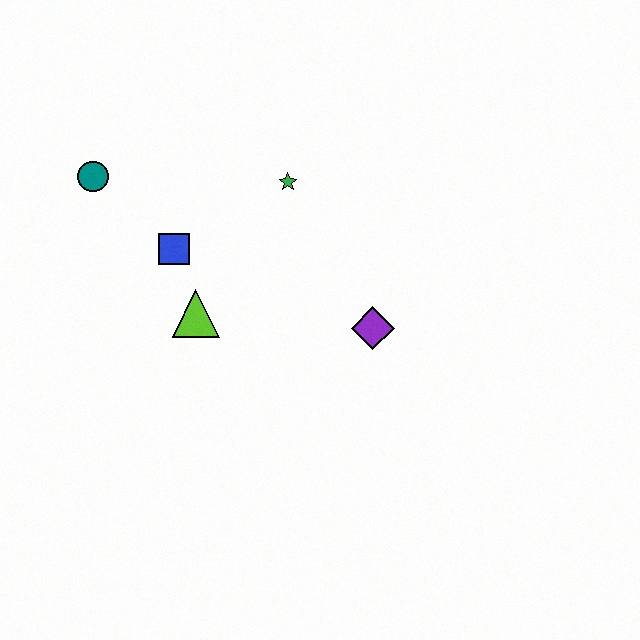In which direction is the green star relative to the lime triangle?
The green star is above the lime triangle.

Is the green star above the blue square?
Yes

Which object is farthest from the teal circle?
The purple diamond is farthest from the teal circle.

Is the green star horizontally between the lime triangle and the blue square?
No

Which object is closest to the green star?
The blue square is closest to the green star.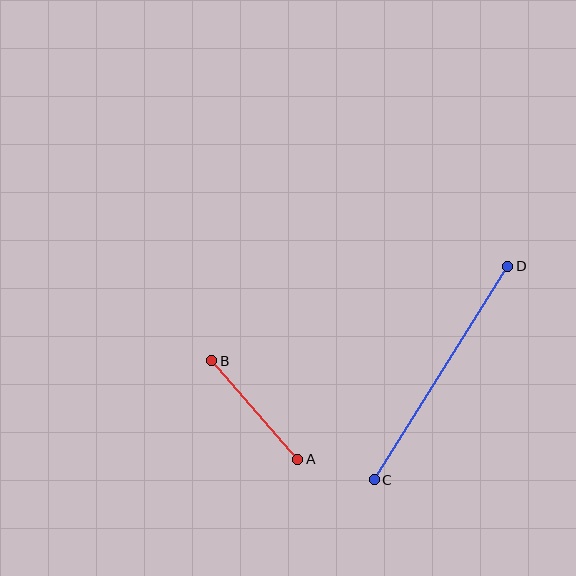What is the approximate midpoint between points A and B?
The midpoint is at approximately (255, 410) pixels.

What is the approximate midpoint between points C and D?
The midpoint is at approximately (441, 373) pixels.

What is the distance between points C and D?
The distance is approximately 251 pixels.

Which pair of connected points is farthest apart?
Points C and D are farthest apart.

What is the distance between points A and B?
The distance is approximately 131 pixels.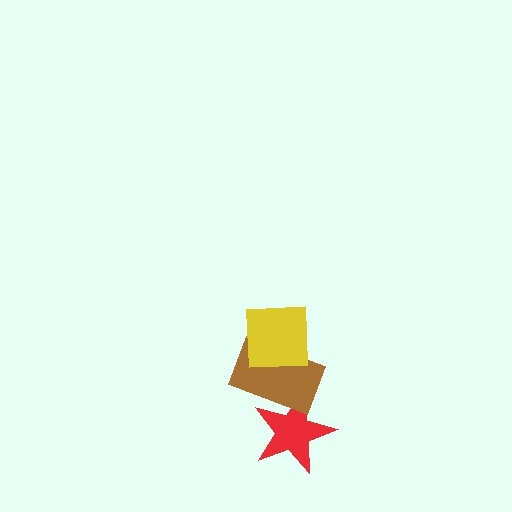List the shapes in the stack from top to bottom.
From top to bottom: the yellow square, the brown rectangle, the red star.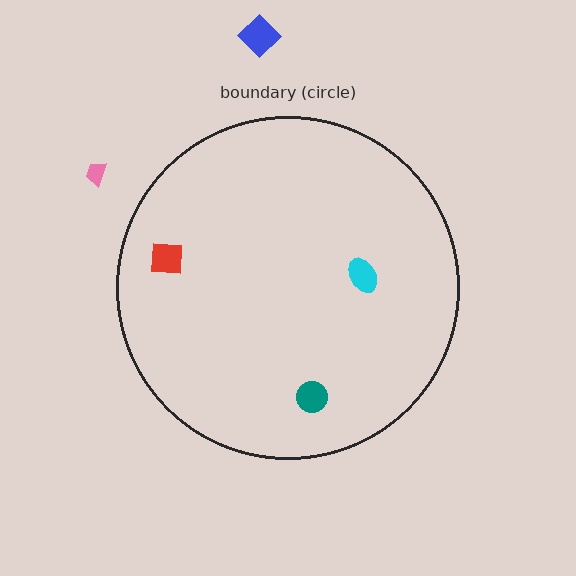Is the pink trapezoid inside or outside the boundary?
Outside.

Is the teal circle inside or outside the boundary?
Inside.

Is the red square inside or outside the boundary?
Inside.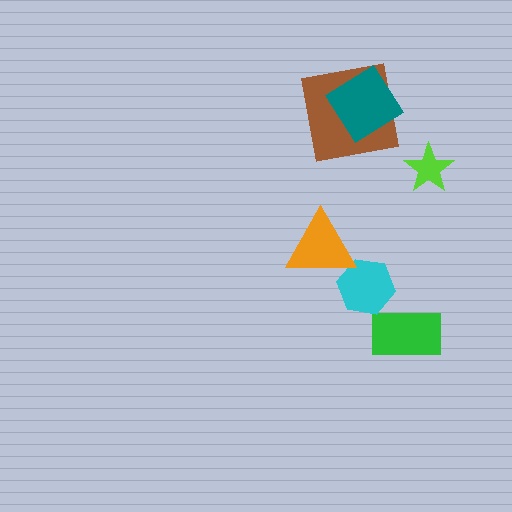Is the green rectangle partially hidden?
No, no other shape covers it.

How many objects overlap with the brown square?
1 object overlaps with the brown square.